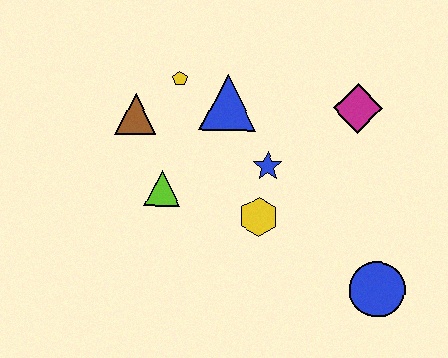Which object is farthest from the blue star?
The blue circle is farthest from the blue star.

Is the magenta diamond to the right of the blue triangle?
Yes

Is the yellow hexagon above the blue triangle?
No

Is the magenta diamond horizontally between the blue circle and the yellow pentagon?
Yes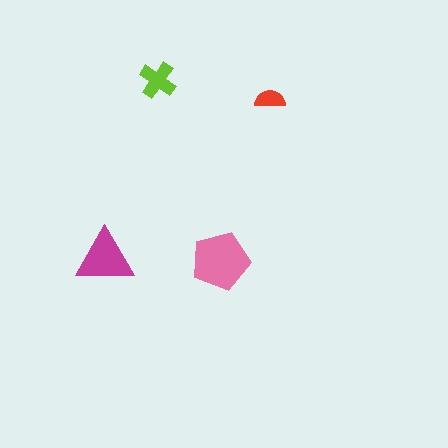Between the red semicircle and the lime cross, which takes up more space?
The lime cross.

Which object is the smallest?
The red semicircle.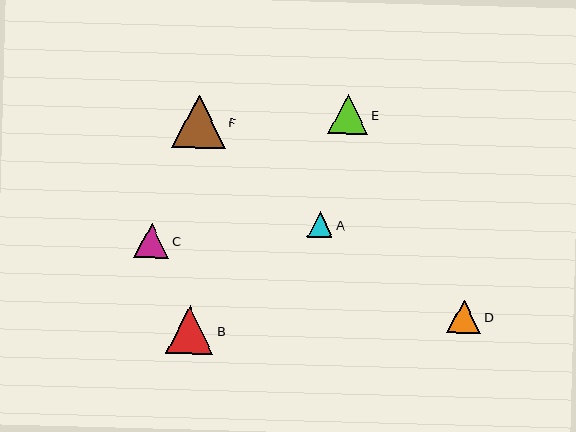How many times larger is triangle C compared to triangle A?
Triangle C is approximately 1.4 times the size of triangle A.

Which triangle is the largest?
Triangle F is the largest with a size of approximately 53 pixels.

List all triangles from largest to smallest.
From largest to smallest: F, B, E, C, D, A.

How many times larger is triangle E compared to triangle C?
Triangle E is approximately 1.2 times the size of triangle C.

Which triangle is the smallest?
Triangle A is the smallest with a size of approximately 25 pixels.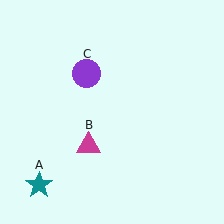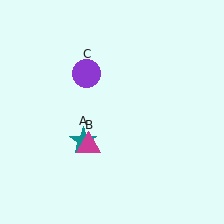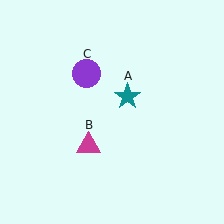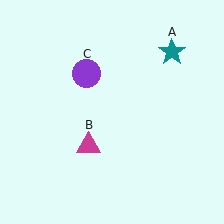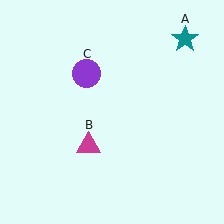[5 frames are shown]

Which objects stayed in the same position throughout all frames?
Magenta triangle (object B) and purple circle (object C) remained stationary.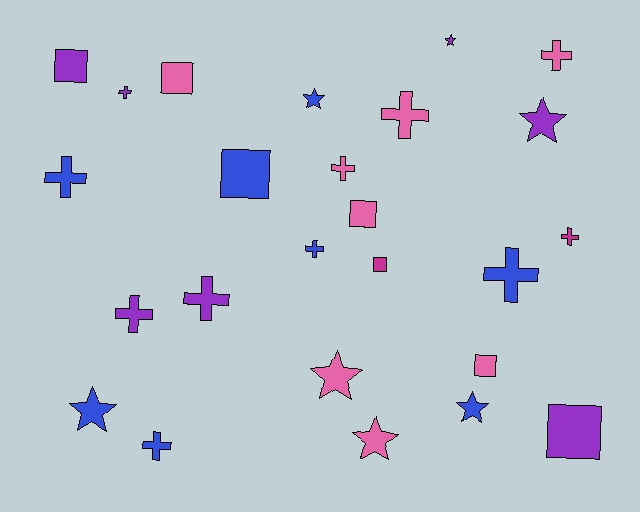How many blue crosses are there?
There are 4 blue crosses.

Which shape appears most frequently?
Cross, with 11 objects.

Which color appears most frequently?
Blue, with 8 objects.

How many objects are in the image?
There are 25 objects.